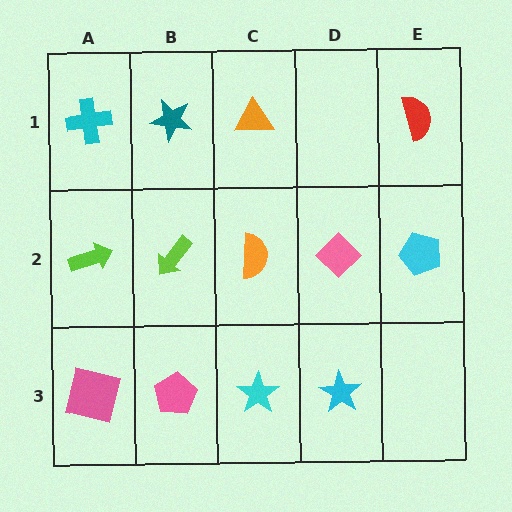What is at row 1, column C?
An orange triangle.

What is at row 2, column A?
A lime arrow.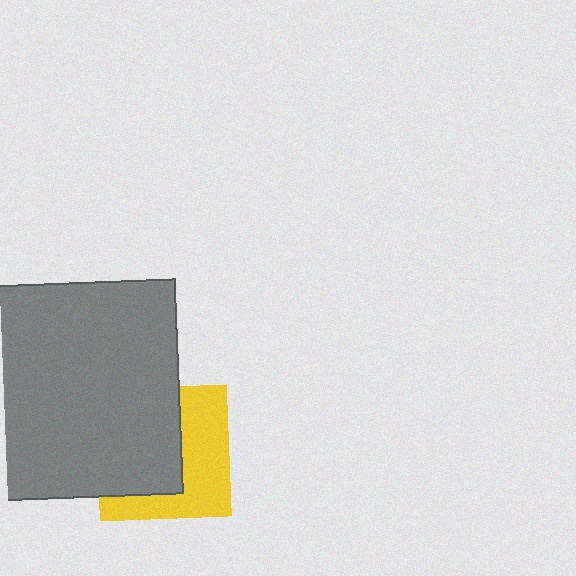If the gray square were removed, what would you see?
You would see the complete yellow square.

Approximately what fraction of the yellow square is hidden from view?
Roughly 52% of the yellow square is hidden behind the gray square.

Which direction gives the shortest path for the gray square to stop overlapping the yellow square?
Moving left gives the shortest separation.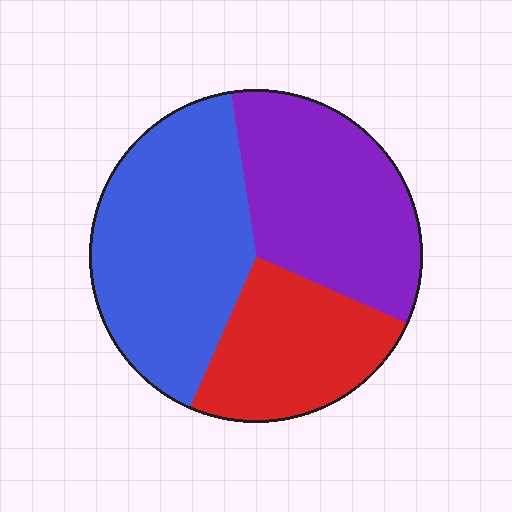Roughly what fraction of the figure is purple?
Purple covers 34% of the figure.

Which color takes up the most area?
Blue, at roughly 40%.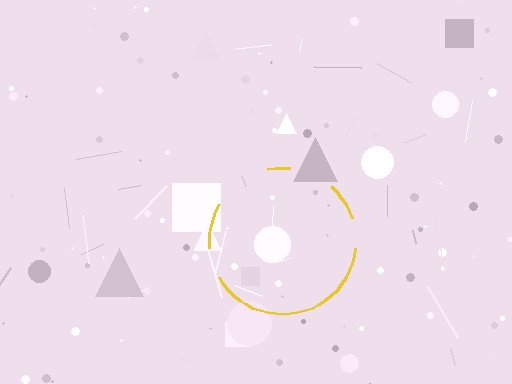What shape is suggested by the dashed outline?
The dashed outline suggests a circle.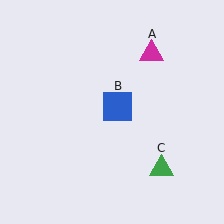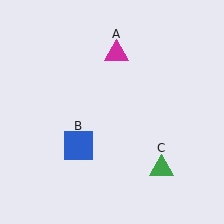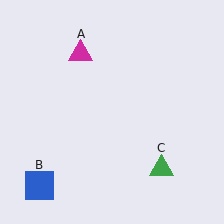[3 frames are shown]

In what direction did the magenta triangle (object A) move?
The magenta triangle (object A) moved left.